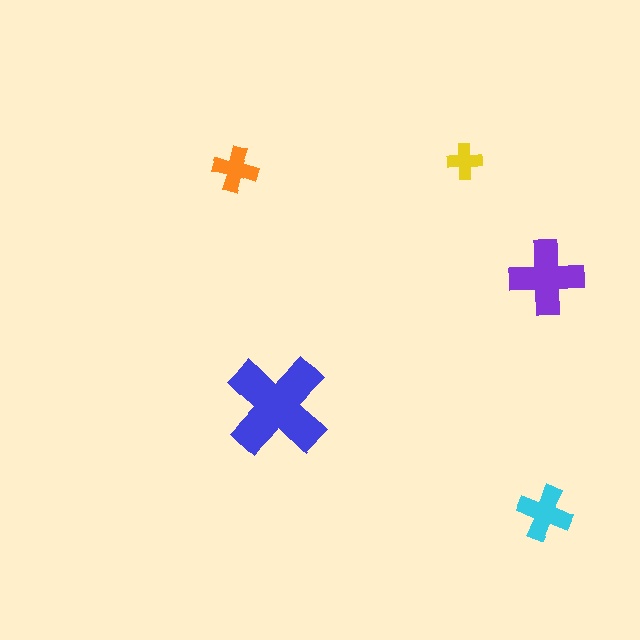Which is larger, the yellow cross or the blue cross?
The blue one.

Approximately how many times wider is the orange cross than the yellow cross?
About 1.5 times wider.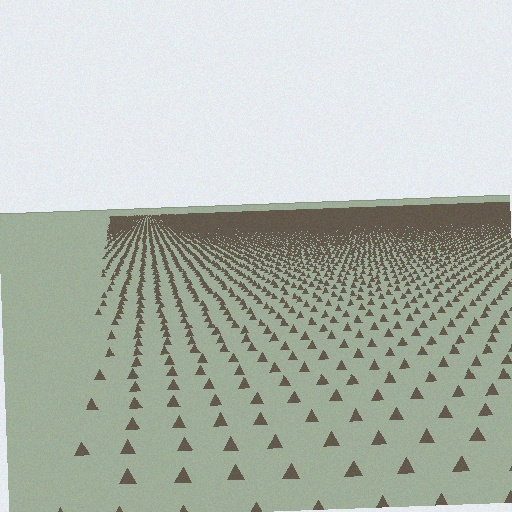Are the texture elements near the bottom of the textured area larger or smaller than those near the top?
Larger. Near the bottom, elements are closer to the viewer and appear at a bigger on-screen size.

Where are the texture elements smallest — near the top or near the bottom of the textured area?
Near the top.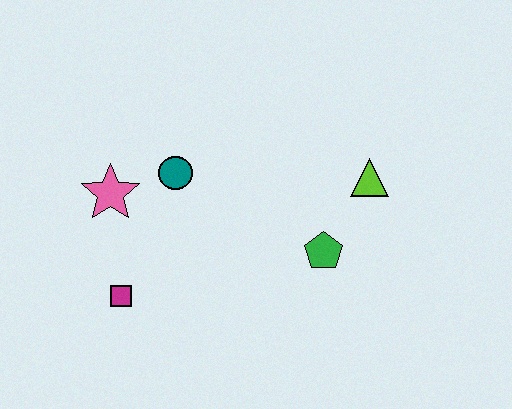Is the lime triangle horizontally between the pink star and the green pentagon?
No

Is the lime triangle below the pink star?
No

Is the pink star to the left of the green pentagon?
Yes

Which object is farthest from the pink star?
The lime triangle is farthest from the pink star.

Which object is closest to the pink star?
The teal circle is closest to the pink star.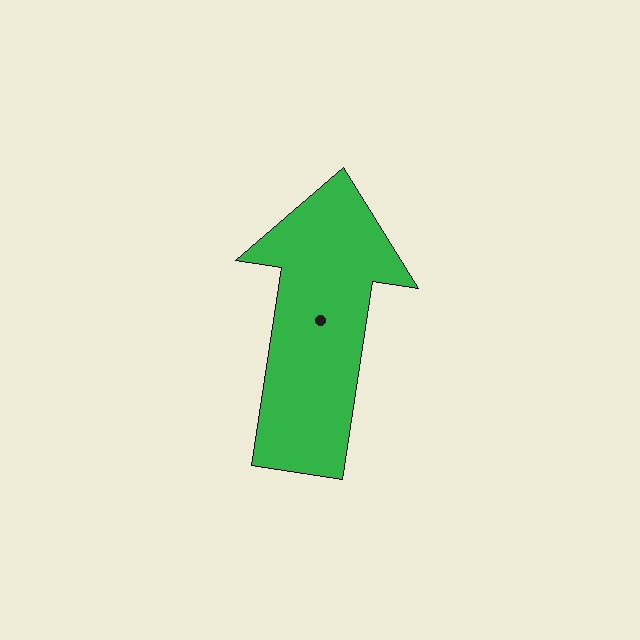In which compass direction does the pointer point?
North.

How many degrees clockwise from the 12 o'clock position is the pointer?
Approximately 9 degrees.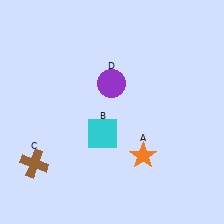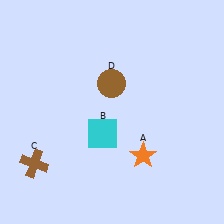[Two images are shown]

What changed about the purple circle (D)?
In Image 1, D is purple. In Image 2, it changed to brown.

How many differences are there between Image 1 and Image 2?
There is 1 difference between the two images.